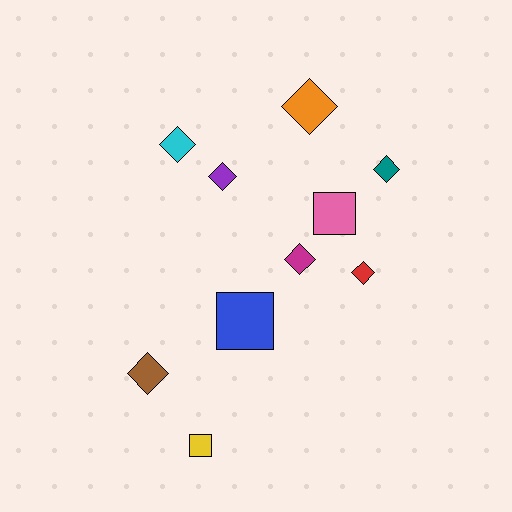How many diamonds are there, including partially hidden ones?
There are 7 diamonds.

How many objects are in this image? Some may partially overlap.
There are 10 objects.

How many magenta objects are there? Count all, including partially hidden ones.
There is 1 magenta object.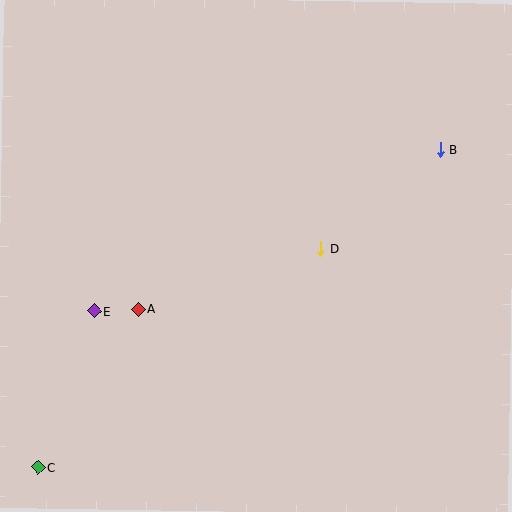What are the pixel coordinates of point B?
Point B is at (440, 150).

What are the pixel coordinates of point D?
Point D is at (321, 249).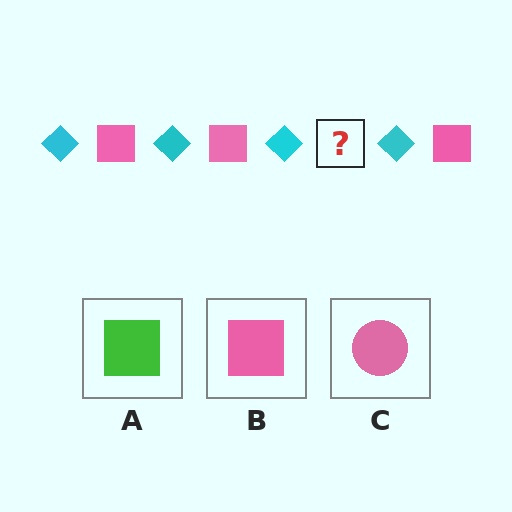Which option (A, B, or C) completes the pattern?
B.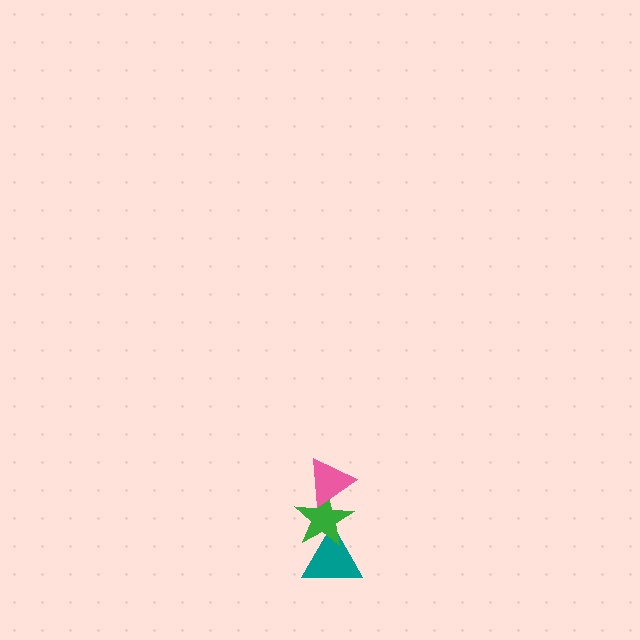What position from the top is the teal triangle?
The teal triangle is 3rd from the top.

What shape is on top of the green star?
The pink triangle is on top of the green star.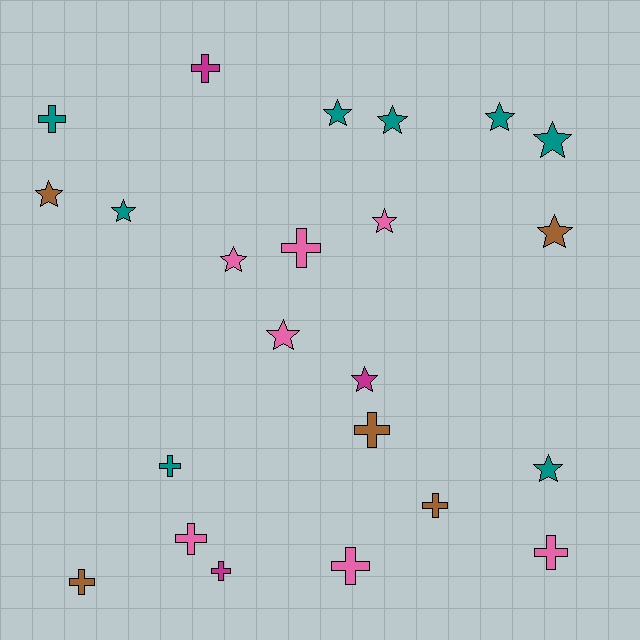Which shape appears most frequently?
Star, with 12 objects.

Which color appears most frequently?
Teal, with 8 objects.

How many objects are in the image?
There are 23 objects.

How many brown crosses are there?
There are 3 brown crosses.